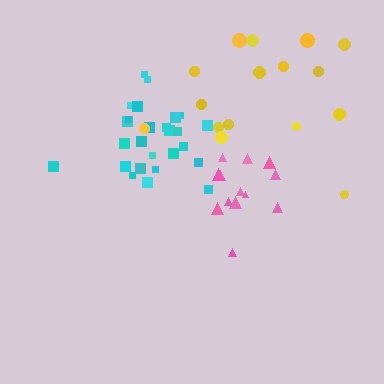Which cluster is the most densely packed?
Pink.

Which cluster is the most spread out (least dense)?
Yellow.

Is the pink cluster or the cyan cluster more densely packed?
Pink.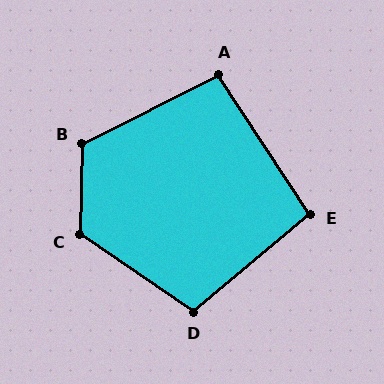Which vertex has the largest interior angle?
C, at approximately 123 degrees.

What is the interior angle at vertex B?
Approximately 118 degrees (obtuse).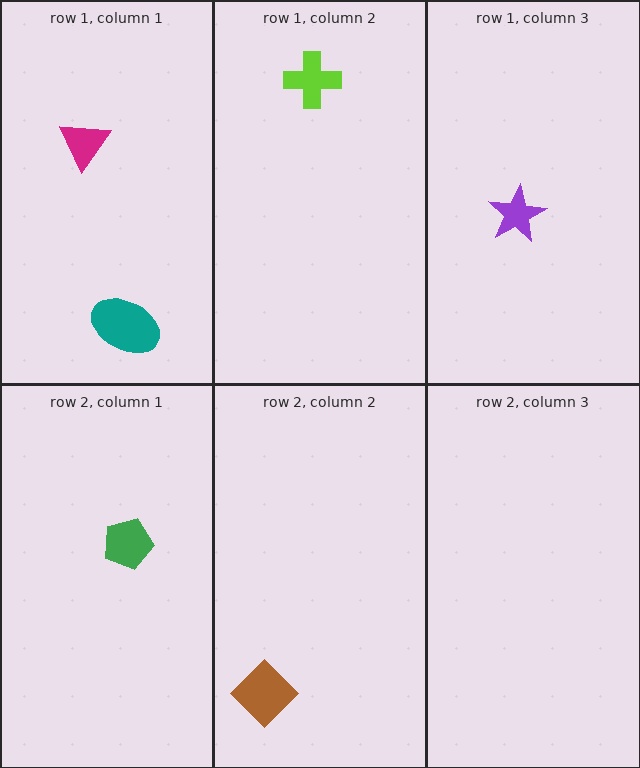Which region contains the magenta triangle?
The row 1, column 1 region.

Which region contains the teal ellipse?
The row 1, column 1 region.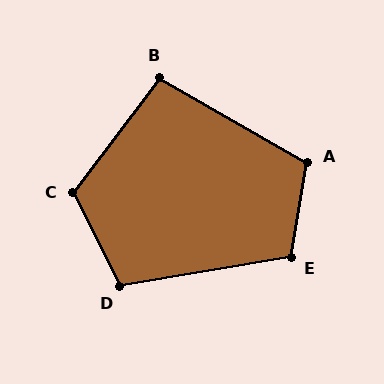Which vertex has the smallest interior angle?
B, at approximately 97 degrees.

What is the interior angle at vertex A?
Approximately 111 degrees (obtuse).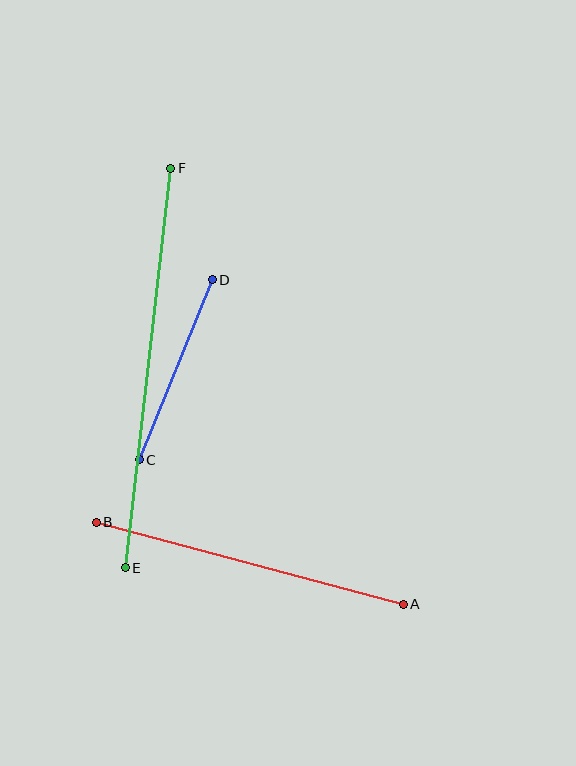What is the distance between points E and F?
The distance is approximately 402 pixels.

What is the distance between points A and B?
The distance is approximately 318 pixels.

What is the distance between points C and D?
The distance is approximately 194 pixels.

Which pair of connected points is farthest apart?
Points E and F are farthest apart.